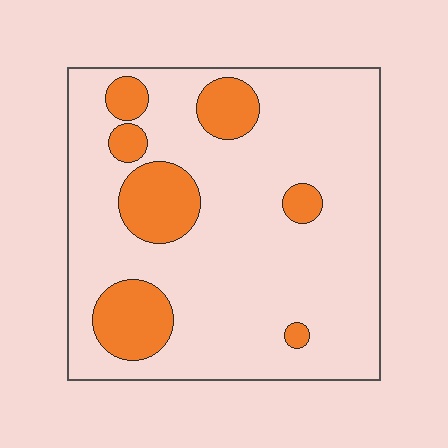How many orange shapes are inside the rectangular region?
7.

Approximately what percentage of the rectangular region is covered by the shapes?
Approximately 20%.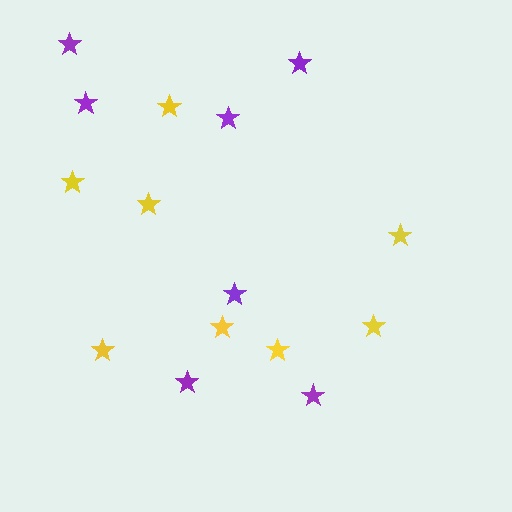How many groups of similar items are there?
There are 2 groups: one group of yellow stars (8) and one group of purple stars (7).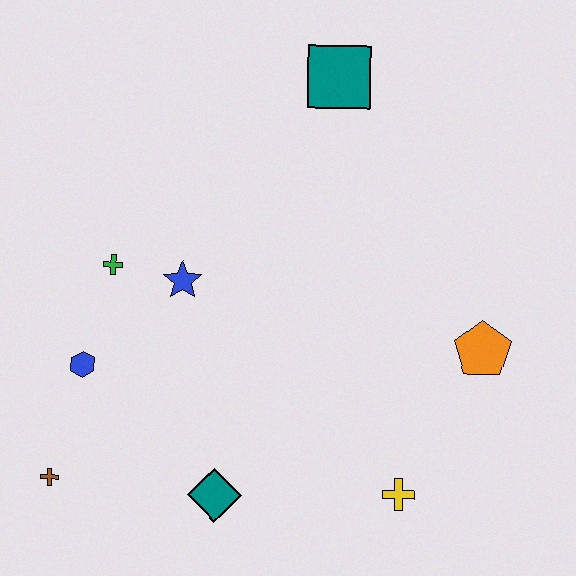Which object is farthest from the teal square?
The brown cross is farthest from the teal square.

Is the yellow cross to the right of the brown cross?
Yes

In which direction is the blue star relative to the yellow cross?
The blue star is to the left of the yellow cross.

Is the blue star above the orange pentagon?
Yes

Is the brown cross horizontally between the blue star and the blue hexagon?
No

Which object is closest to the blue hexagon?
The green cross is closest to the blue hexagon.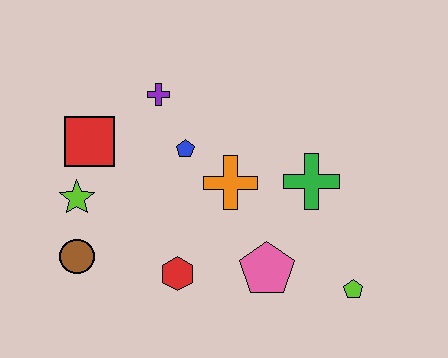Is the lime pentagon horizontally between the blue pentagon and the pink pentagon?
No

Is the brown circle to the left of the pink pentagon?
Yes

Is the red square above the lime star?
Yes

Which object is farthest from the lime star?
The lime pentagon is farthest from the lime star.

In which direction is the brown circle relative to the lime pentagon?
The brown circle is to the left of the lime pentagon.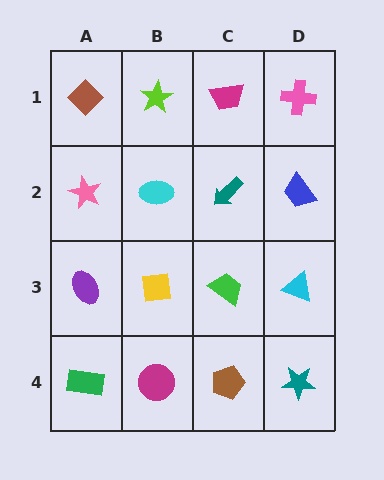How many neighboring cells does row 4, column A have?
2.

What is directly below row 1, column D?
A blue trapezoid.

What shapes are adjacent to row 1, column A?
A pink star (row 2, column A), a lime star (row 1, column B).